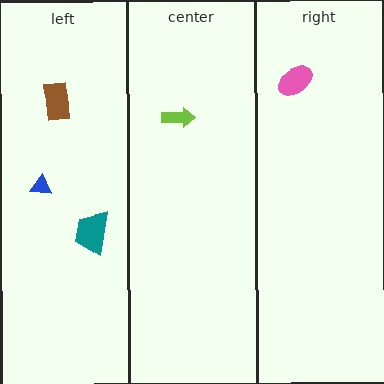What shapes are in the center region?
The lime arrow.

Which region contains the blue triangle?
The left region.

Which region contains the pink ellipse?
The right region.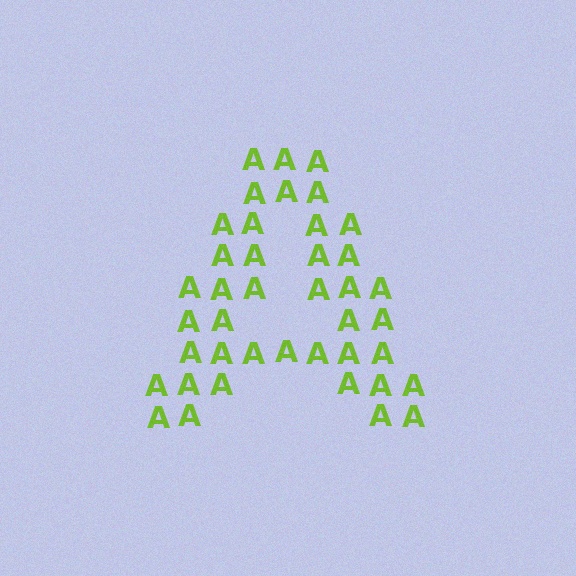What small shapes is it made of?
It is made of small letter A's.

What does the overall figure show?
The overall figure shows the letter A.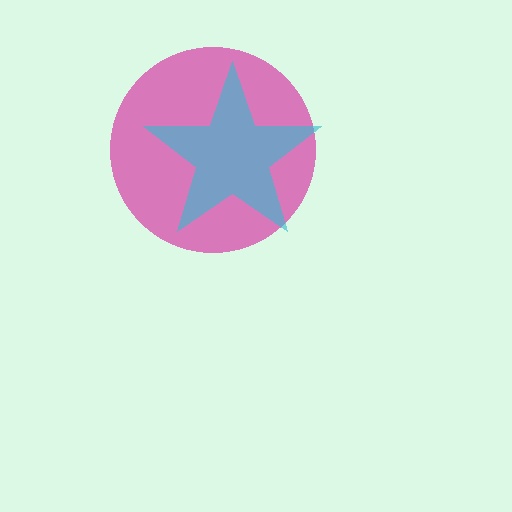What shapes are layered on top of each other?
The layered shapes are: a magenta circle, a cyan star.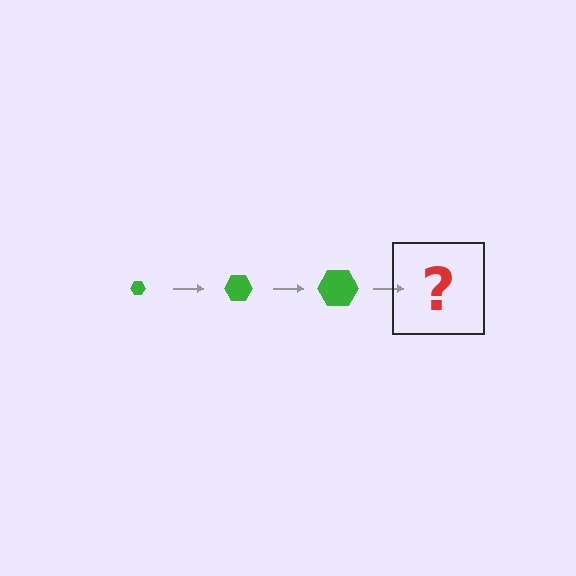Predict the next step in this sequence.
The next step is a green hexagon, larger than the previous one.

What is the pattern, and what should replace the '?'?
The pattern is that the hexagon gets progressively larger each step. The '?' should be a green hexagon, larger than the previous one.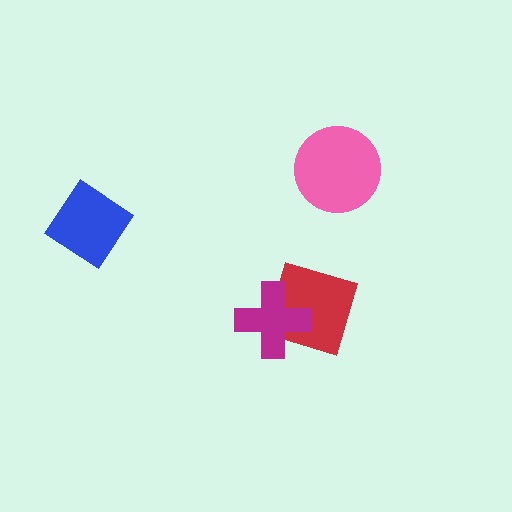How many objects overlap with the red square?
1 object overlaps with the red square.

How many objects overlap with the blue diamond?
0 objects overlap with the blue diamond.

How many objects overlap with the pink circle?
0 objects overlap with the pink circle.